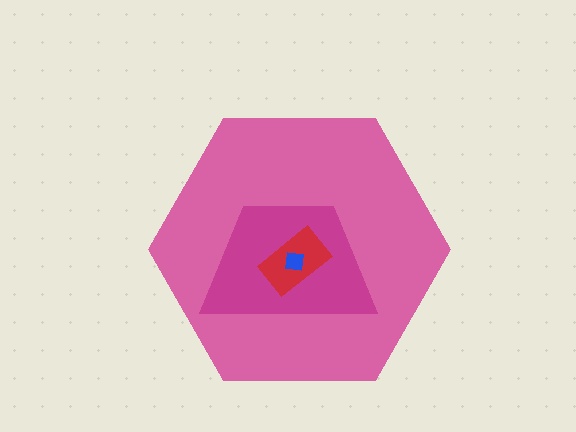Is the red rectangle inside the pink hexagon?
Yes.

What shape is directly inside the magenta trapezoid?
The red rectangle.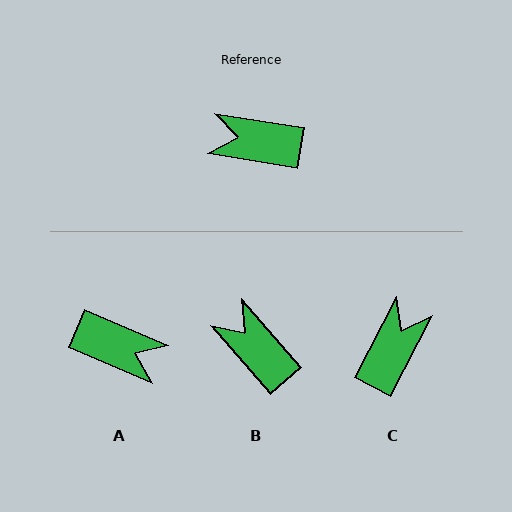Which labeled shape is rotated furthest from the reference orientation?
A, about 166 degrees away.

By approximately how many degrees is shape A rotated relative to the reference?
Approximately 166 degrees counter-clockwise.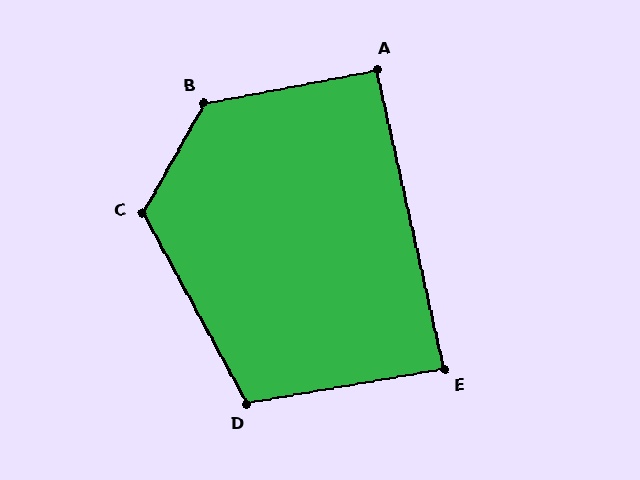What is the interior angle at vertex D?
Approximately 109 degrees (obtuse).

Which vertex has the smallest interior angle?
E, at approximately 87 degrees.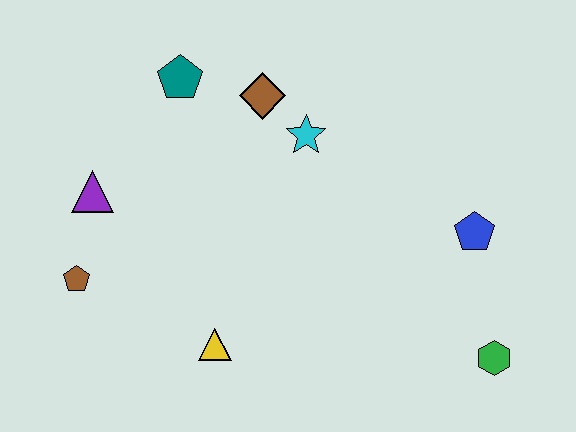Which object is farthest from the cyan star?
The green hexagon is farthest from the cyan star.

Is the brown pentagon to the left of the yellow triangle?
Yes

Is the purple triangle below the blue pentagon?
No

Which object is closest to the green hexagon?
The blue pentagon is closest to the green hexagon.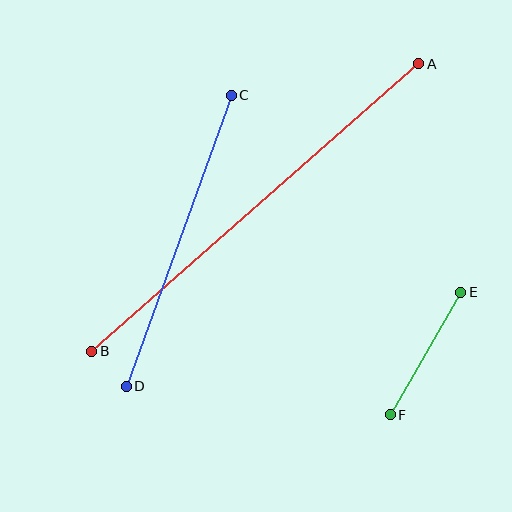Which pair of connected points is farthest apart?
Points A and B are farthest apart.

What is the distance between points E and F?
The distance is approximately 142 pixels.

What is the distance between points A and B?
The distance is approximately 436 pixels.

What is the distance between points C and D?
The distance is approximately 309 pixels.